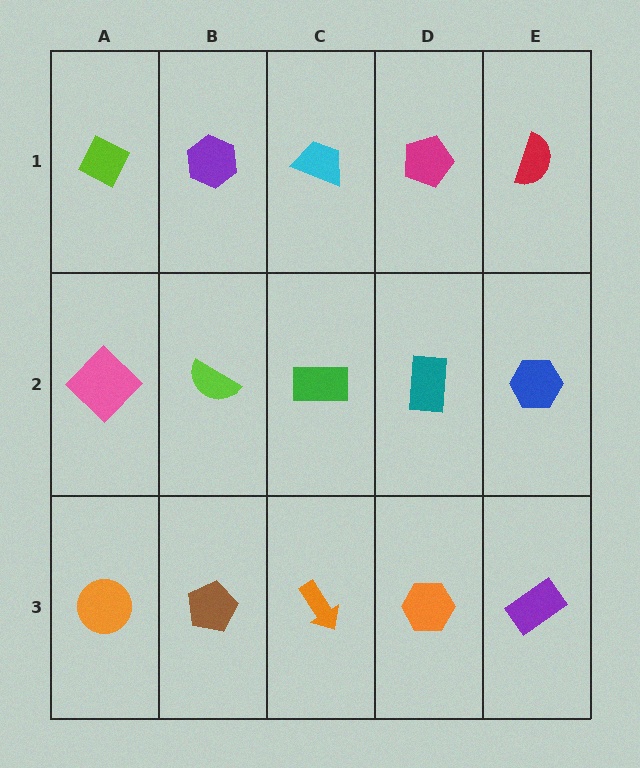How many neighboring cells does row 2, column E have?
3.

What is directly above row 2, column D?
A magenta pentagon.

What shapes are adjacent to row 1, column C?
A green rectangle (row 2, column C), a purple hexagon (row 1, column B), a magenta pentagon (row 1, column D).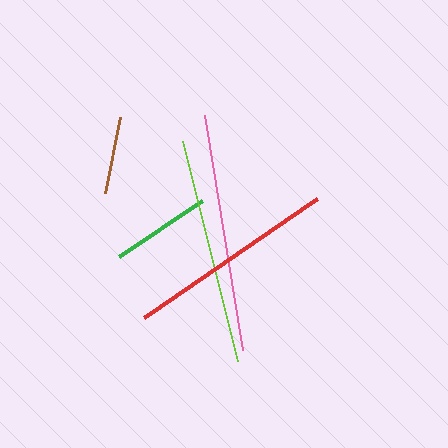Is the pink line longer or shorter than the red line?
The pink line is longer than the red line.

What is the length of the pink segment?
The pink segment is approximately 238 pixels long.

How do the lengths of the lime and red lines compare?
The lime and red lines are approximately the same length.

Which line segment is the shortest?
The brown line is the shortest at approximately 77 pixels.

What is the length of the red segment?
The red segment is approximately 211 pixels long.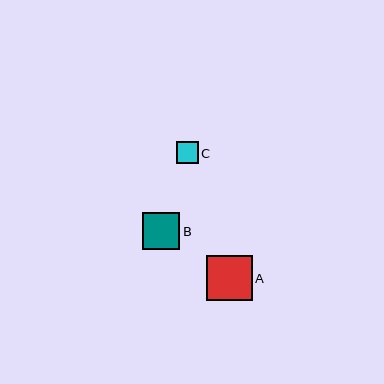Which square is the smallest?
Square C is the smallest with a size of approximately 22 pixels.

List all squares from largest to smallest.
From largest to smallest: A, B, C.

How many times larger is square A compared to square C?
Square A is approximately 2.1 times the size of square C.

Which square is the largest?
Square A is the largest with a size of approximately 45 pixels.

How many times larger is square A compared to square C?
Square A is approximately 2.1 times the size of square C.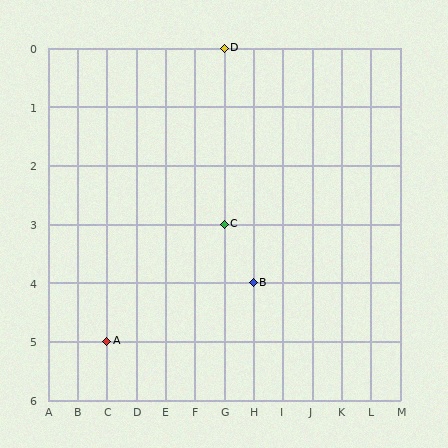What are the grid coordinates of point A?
Point A is at grid coordinates (C, 5).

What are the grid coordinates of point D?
Point D is at grid coordinates (G, 0).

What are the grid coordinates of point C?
Point C is at grid coordinates (G, 3).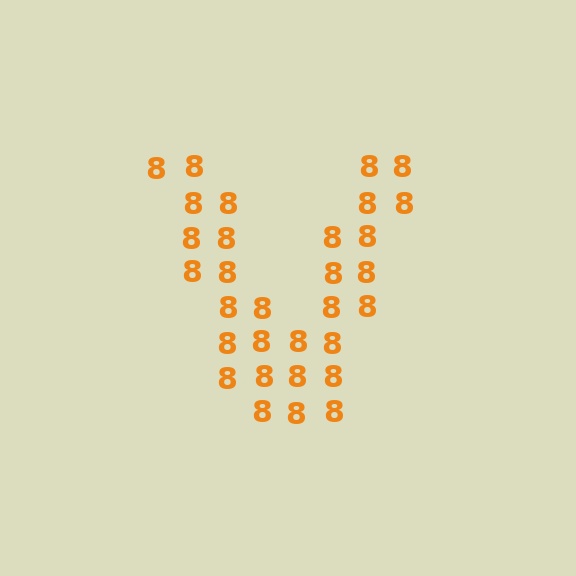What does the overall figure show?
The overall figure shows the letter V.